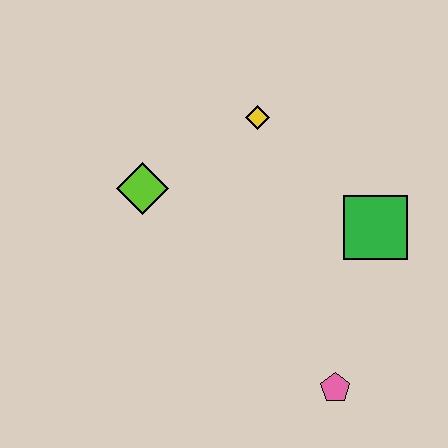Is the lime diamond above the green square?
Yes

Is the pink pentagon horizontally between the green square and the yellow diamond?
Yes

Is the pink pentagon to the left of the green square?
Yes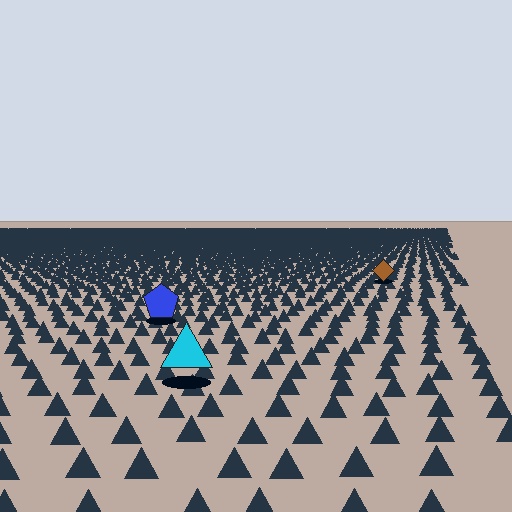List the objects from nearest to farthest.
From nearest to farthest: the cyan triangle, the blue pentagon, the brown diamond.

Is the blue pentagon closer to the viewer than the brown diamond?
Yes. The blue pentagon is closer — you can tell from the texture gradient: the ground texture is coarser near it.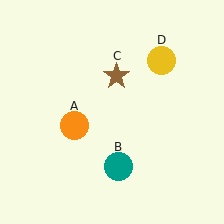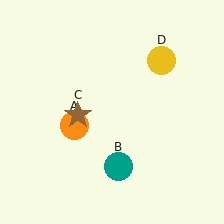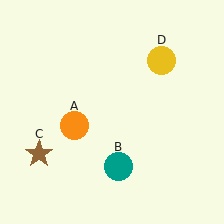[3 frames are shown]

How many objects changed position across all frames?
1 object changed position: brown star (object C).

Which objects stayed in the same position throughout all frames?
Orange circle (object A) and teal circle (object B) and yellow circle (object D) remained stationary.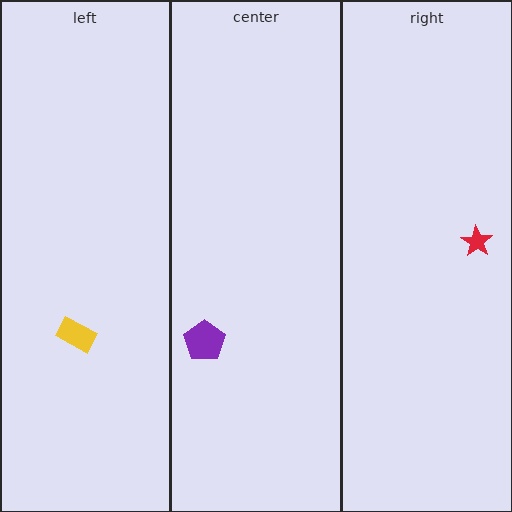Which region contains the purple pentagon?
The center region.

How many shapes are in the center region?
1.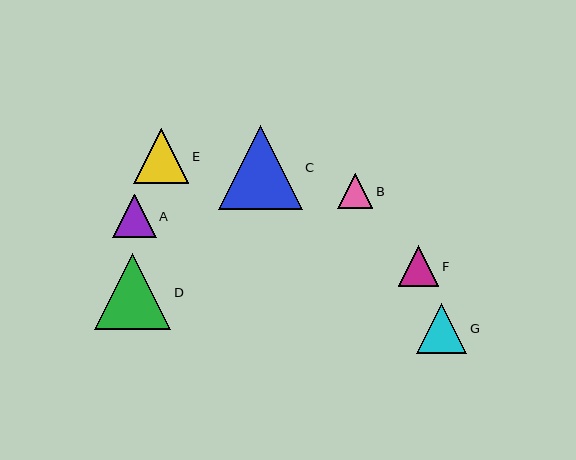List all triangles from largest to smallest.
From largest to smallest: C, D, E, G, A, F, B.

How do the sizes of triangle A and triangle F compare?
Triangle A and triangle F are approximately the same size.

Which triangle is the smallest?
Triangle B is the smallest with a size of approximately 35 pixels.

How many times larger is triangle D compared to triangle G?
Triangle D is approximately 1.5 times the size of triangle G.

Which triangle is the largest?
Triangle C is the largest with a size of approximately 84 pixels.